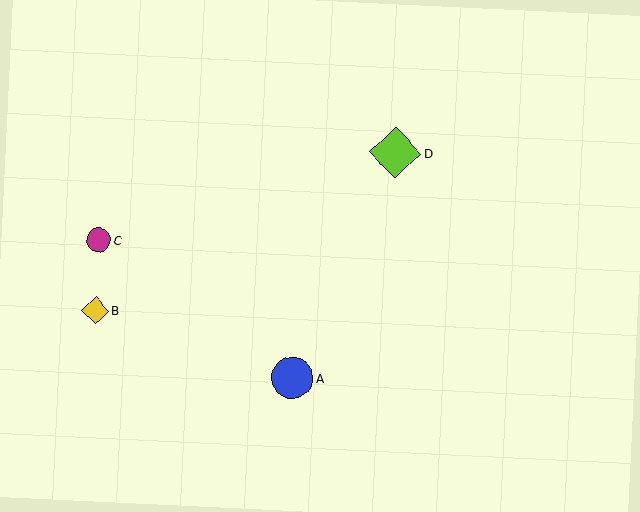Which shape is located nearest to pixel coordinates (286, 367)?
The blue circle (labeled A) at (292, 378) is nearest to that location.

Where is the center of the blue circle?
The center of the blue circle is at (292, 378).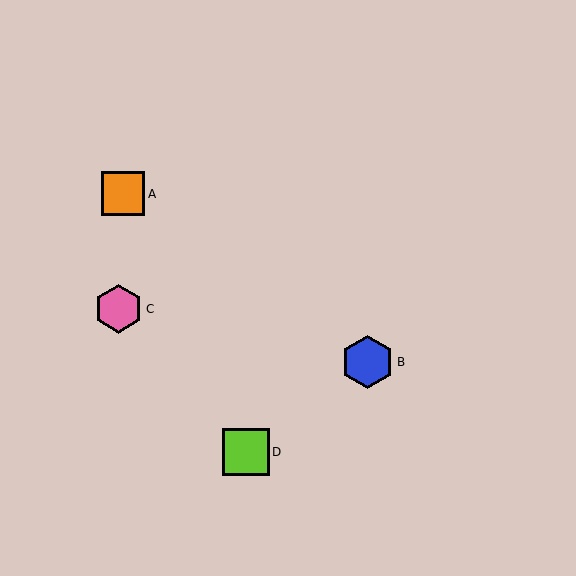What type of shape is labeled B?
Shape B is a blue hexagon.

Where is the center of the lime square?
The center of the lime square is at (246, 452).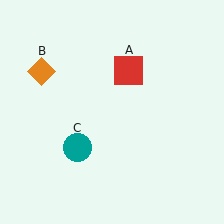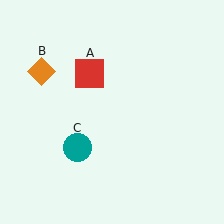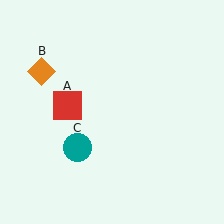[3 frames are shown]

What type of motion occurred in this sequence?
The red square (object A) rotated counterclockwise around the center of the scene.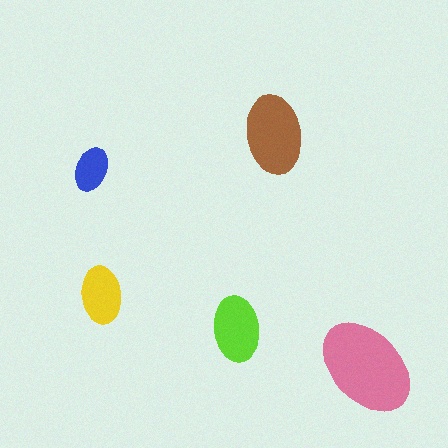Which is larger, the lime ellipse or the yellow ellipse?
The lime one.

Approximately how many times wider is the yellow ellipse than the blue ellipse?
About 1.5 times wider.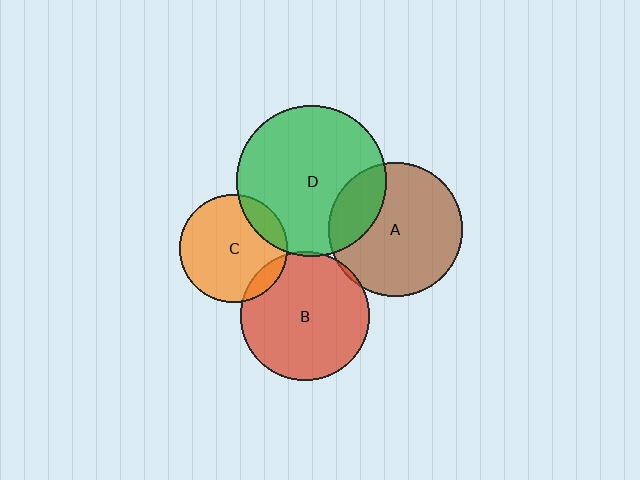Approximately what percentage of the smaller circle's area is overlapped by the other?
Approximately 25%.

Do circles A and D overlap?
Yes.